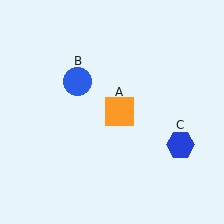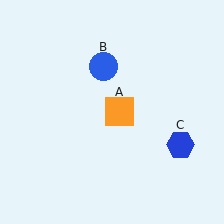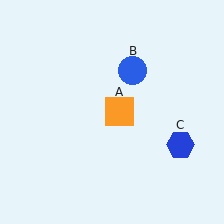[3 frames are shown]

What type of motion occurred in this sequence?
The blue circle (object B) rotated clockwise around the center of the scene.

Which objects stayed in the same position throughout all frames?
Orange square (object A) and blue hexagon (object C) remained stationary.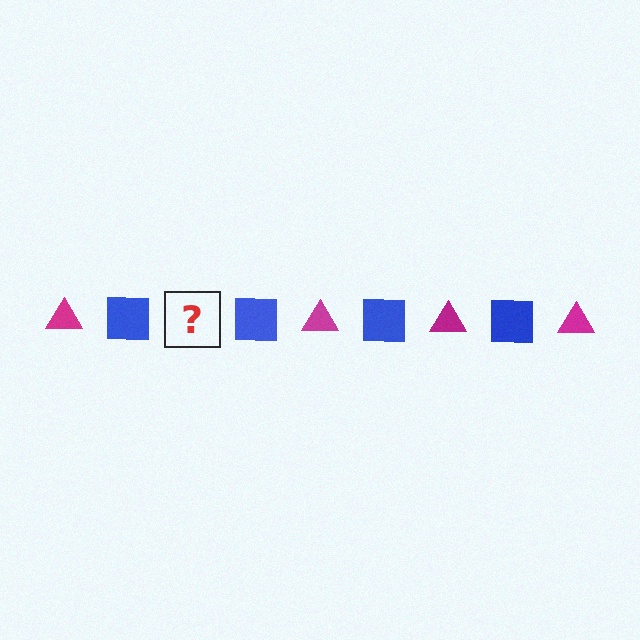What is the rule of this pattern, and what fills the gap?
The rule is that the pattern alternates between magenta triangle and blue square. The gap should be filled with a magenta triangle.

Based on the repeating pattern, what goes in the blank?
The blank should be a magenta triangle.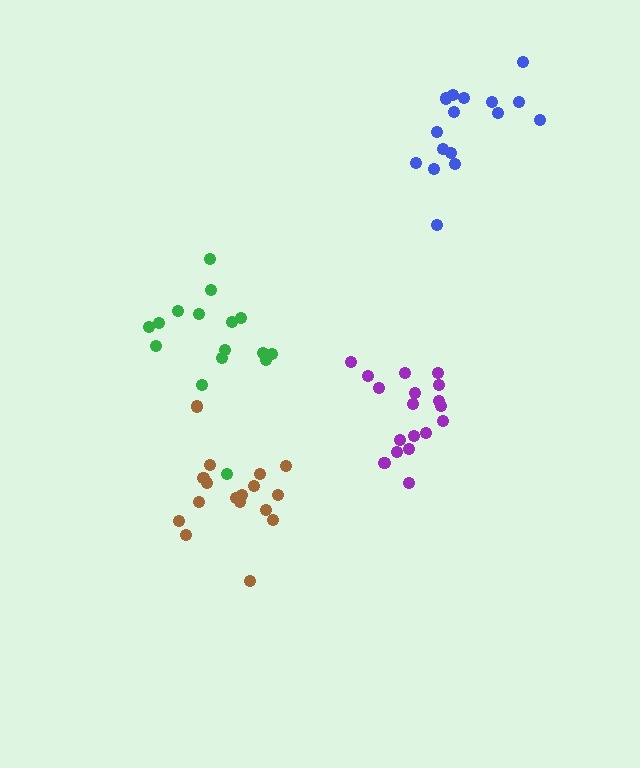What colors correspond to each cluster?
The clusters are colored: brown, green, purple, blue.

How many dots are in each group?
Group 1: 18 dots, Group 2: 16 dots, Group 3: 18 dots, Group 4: 16 dots (68 total).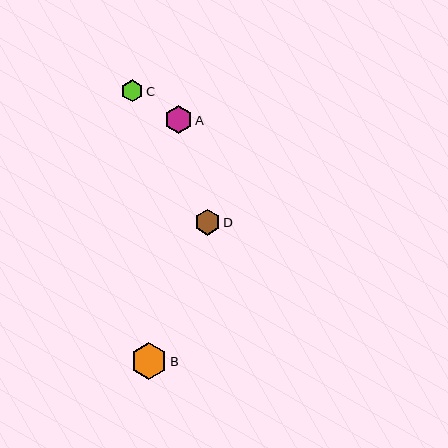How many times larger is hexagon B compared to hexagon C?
Hexagon B is approximately 1.7 times the size of hexagon C.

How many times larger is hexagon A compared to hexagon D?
Hexagon A is approximately 1.1 times the size of hexagon D.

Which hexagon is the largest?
Hexagon B is the largest with a size of approximately 37 pixels.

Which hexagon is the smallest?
Hexagon C is the smallest with a size of approximately 22 pixels.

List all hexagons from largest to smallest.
From largest to smallest: B, A, D, C.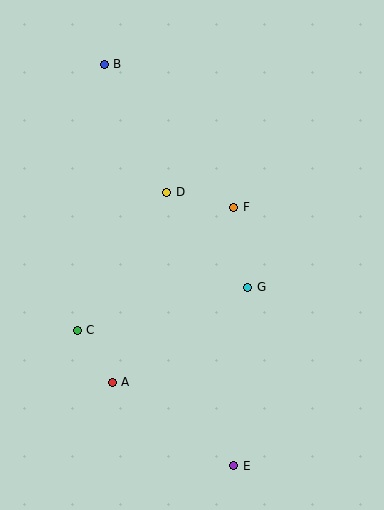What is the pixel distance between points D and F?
The distance between D and F is 69 pixels.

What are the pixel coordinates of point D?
Point D is at (167, 192).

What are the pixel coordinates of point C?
Point C is at (77, 330).